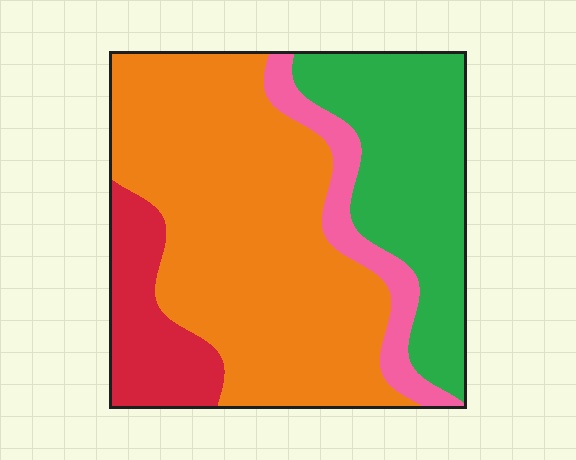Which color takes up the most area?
Orange, at roughly 50%.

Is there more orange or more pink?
Orange.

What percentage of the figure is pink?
Pink takes up about one tenth (1/10) of the figure.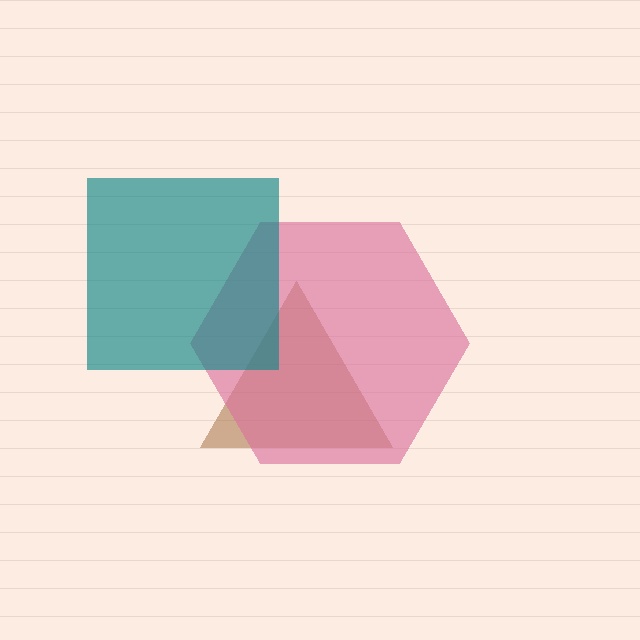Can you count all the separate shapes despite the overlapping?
Yes, there are 3 separate shapes.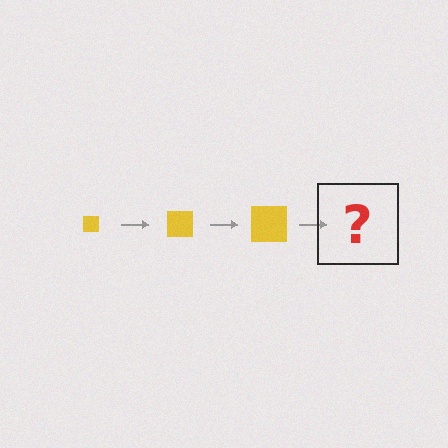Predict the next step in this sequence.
The next step is a yellow square, larger than the previous one.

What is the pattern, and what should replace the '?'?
The pattern is that the square gets progressively larger each step. The '?' should be a yellow square, larger than the previous one.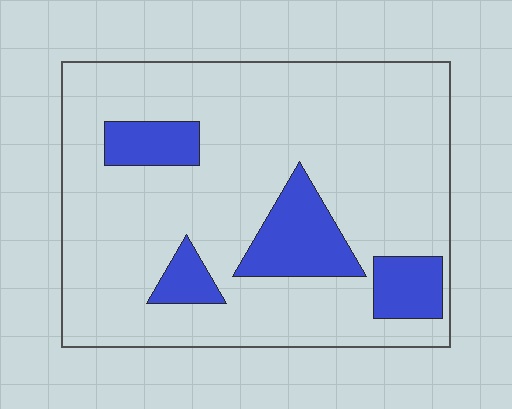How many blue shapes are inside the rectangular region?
4.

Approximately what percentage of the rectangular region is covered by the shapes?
Approximately 15%.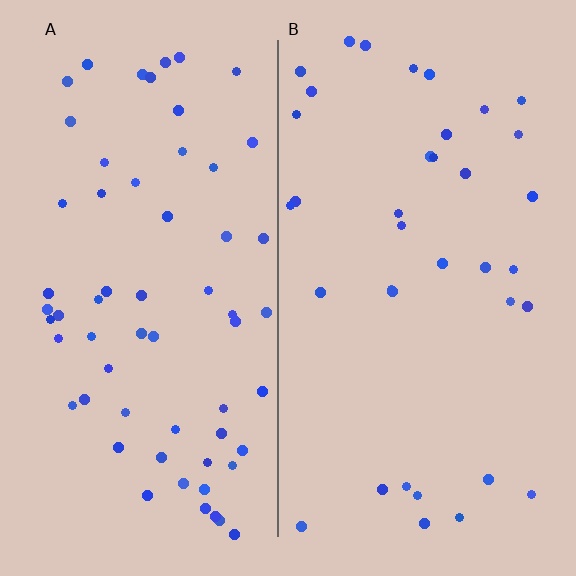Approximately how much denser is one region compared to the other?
Approximately 1.7× — region A over region B.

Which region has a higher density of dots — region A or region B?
A (the left).